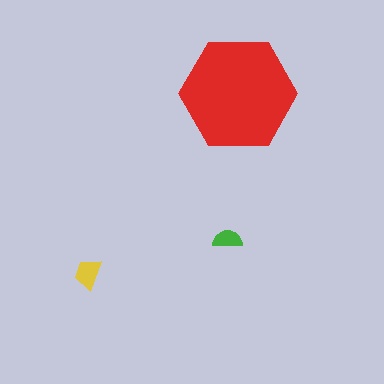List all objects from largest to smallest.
The red hexagon, the yellow trapezoid, the green semicircle.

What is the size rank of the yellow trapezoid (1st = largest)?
2nd.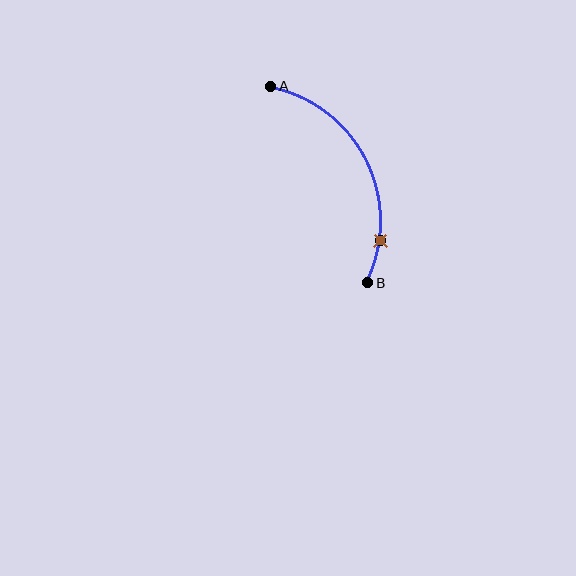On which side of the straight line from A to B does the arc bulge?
The arc bulges to the right of the straight line connecting A and B.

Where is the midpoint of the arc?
The arc midpoint is the point on the curve farthest from the straight line joining A and B. It sits to the right of that line.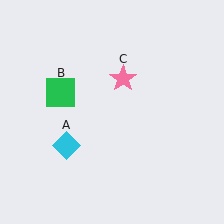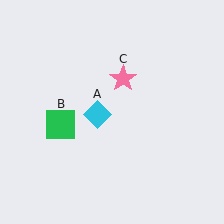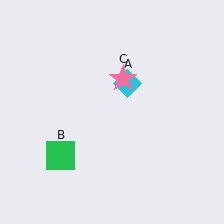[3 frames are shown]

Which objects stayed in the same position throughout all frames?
Pink star (object C) remained stationary.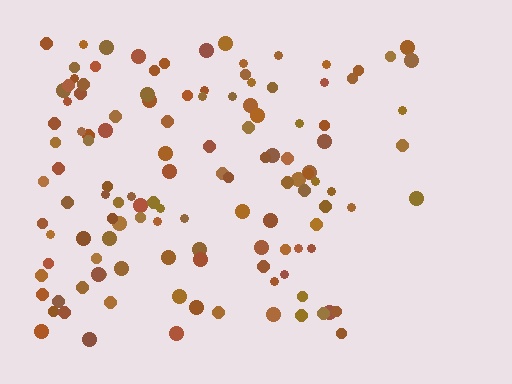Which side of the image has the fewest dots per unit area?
The right.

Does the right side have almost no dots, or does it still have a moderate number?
Still a moderate number, just noticeably fewer than the left.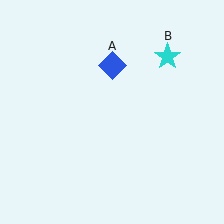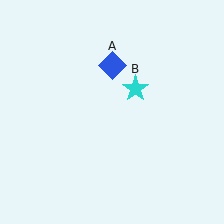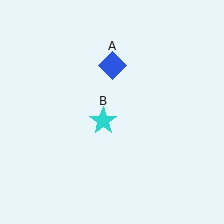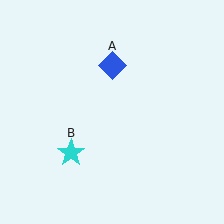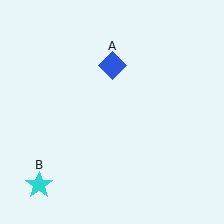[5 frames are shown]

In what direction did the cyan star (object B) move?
The cyan star (object B) moved down and to the left.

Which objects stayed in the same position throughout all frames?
Blue diamond (object A) remained stationary.